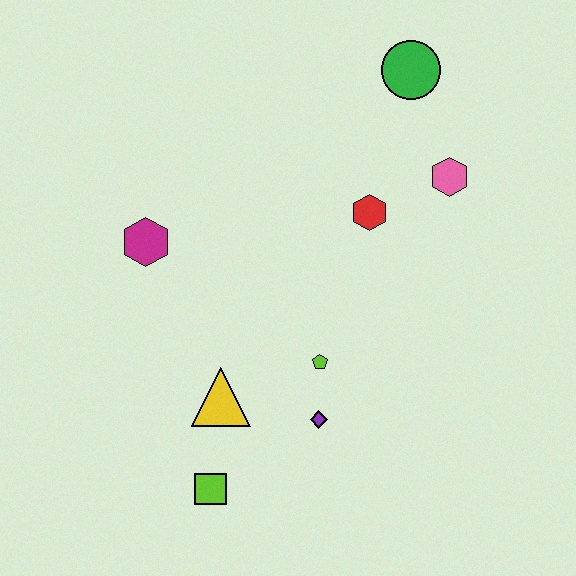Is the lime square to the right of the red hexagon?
No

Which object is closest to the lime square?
The yellow triangle is closest to the lime square.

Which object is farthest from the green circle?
The lime square is farthest from the green circle.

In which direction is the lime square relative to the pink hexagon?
The lime square is below the pink hexagon.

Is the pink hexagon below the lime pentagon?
No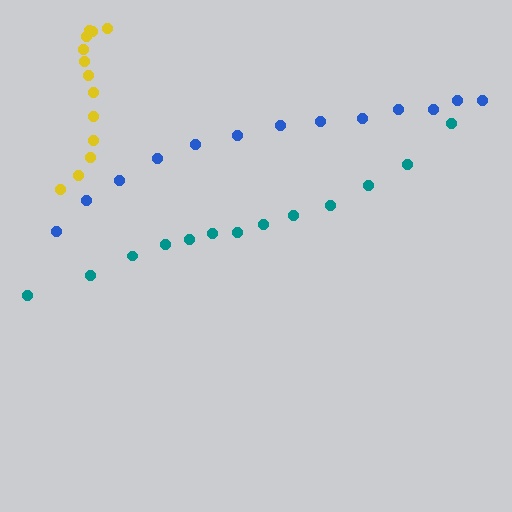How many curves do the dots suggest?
There are 3 distinct paths.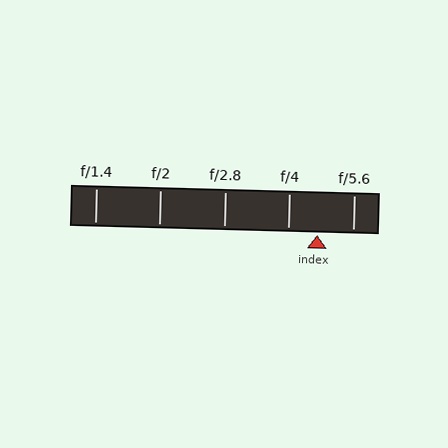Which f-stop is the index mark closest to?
The index mark is closest to f/4.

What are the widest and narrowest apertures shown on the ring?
The widest aperture shown is f/1.4 and the narrowest is f/5.6.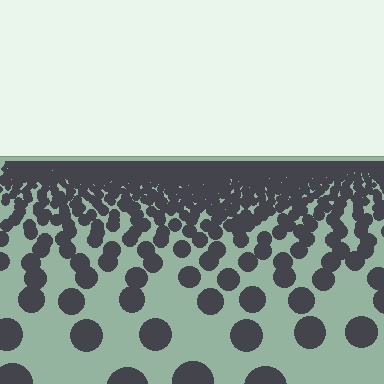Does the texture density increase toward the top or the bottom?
Density increases toward the top.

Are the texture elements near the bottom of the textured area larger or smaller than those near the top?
Larger. Near the bottom, elements are closer to the viewer and appear at a bigger on-screen size.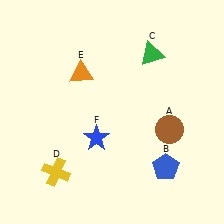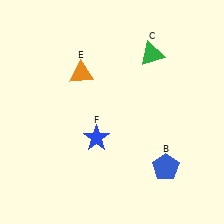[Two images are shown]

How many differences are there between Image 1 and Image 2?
There are 2 differences between the two images.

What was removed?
The yellow cross (D), the brown circle (A) were removed in Image 2.